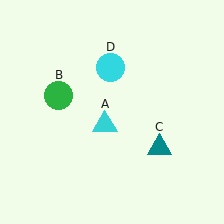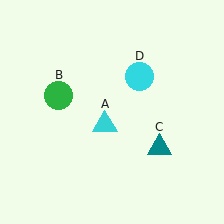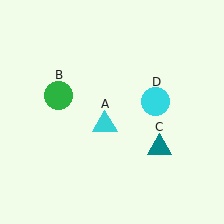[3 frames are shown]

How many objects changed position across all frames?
1 object changed position: cyan circle (object D).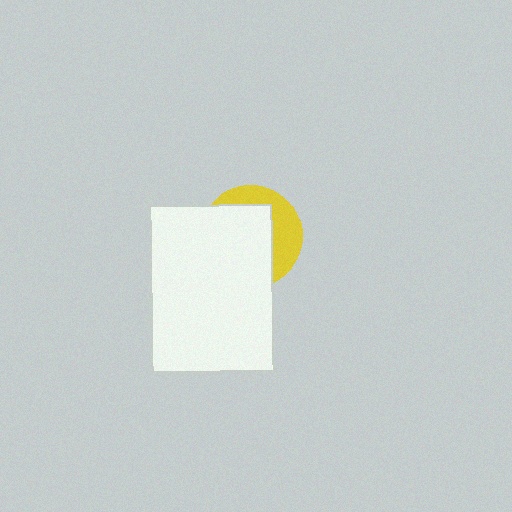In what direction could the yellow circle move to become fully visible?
The yellow circle could move toward the upper-right. That would shift it out from behind the white rectangle entirely.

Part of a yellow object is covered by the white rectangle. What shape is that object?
It is a circle.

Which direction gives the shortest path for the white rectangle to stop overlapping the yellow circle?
Moving toward the lower-left gives the shortest separation.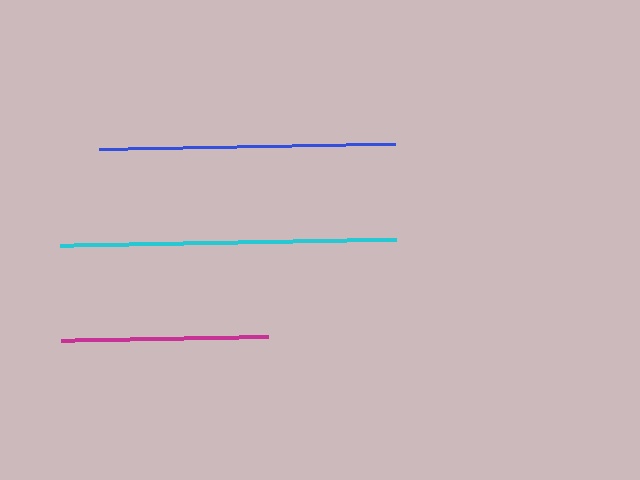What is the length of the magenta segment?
The magenta segment is approximately 207 pixels long.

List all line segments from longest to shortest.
From longest to shortest: cyan, blue, magenta.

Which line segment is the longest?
The cyan line is the longest at approximately 336 pixels.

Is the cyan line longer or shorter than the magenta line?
The cyan line is longer than the magenta line.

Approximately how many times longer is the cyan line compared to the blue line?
The cyan line is approximately 1.1 times the length of the blue line.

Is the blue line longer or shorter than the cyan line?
The cyan line is longer than the blue line.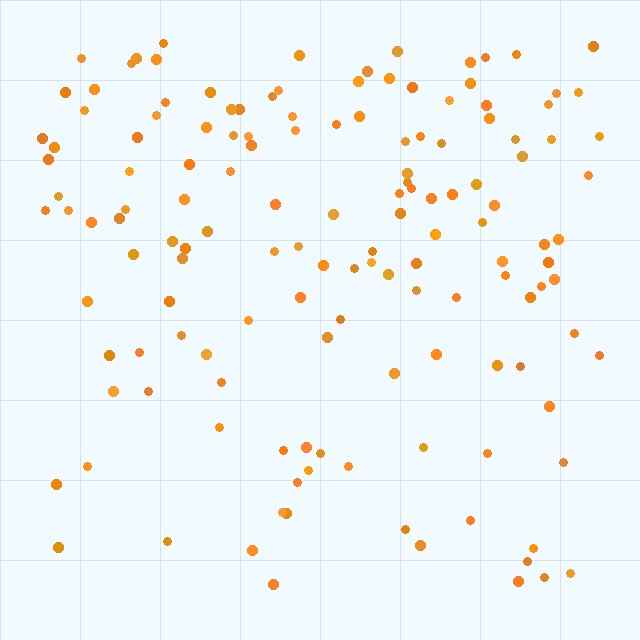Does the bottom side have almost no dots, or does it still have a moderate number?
Still a moderate number, just noticeably fewer than the top.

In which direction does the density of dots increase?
From bottom to top, with the top side densest.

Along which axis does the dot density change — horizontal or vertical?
Vertical.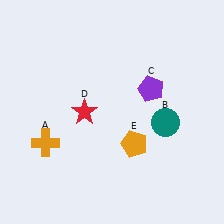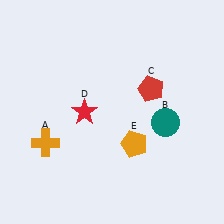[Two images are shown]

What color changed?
The pentagon (C) changed from purple in Image 1 to red in Image 2.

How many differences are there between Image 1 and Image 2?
There is 1 difference between the two images.